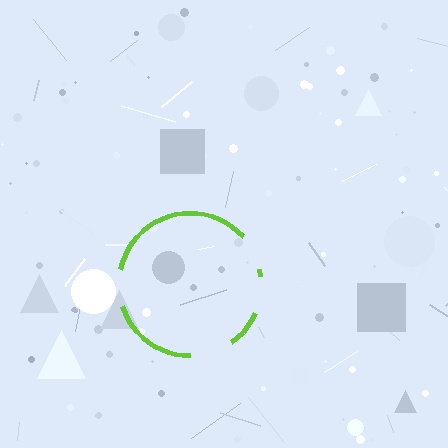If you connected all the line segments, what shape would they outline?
They would outline a circle.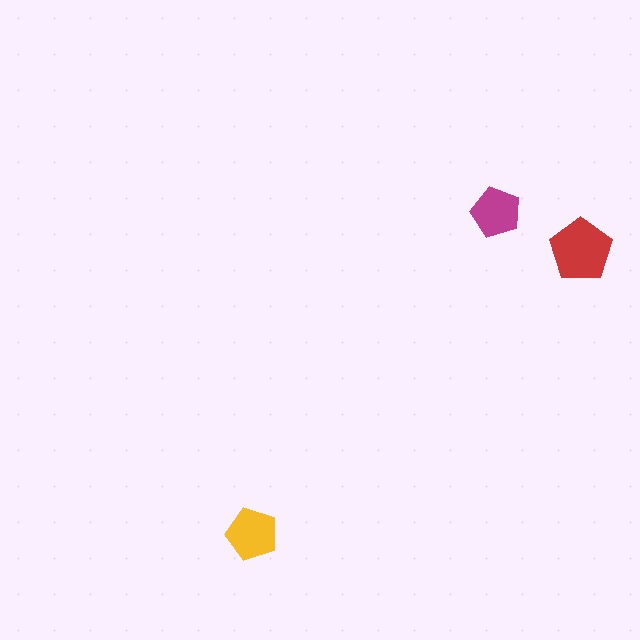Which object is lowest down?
The yellow pentagon is bottommost.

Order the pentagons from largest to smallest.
the red one, the yellow one, the magenta one.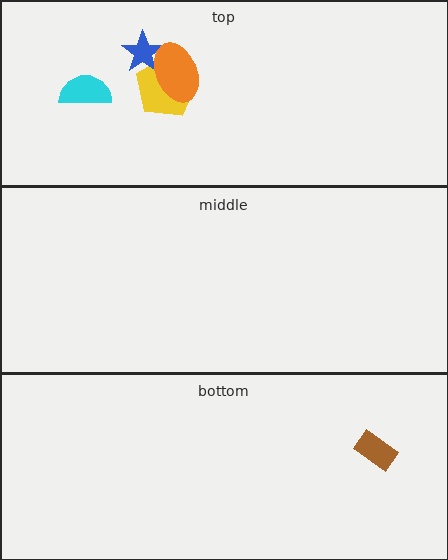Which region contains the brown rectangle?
The bottom region.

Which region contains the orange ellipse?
The top region.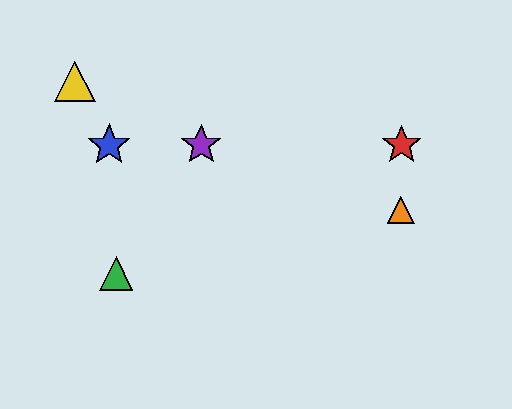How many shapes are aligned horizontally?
3 shapes (the red star, the blue star, the purple star) are aligned horizontally.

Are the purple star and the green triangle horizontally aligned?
No, the purple star is at y≈145 and the green triangle is at y≈274.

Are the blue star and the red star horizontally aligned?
Yes, both are at y≈145.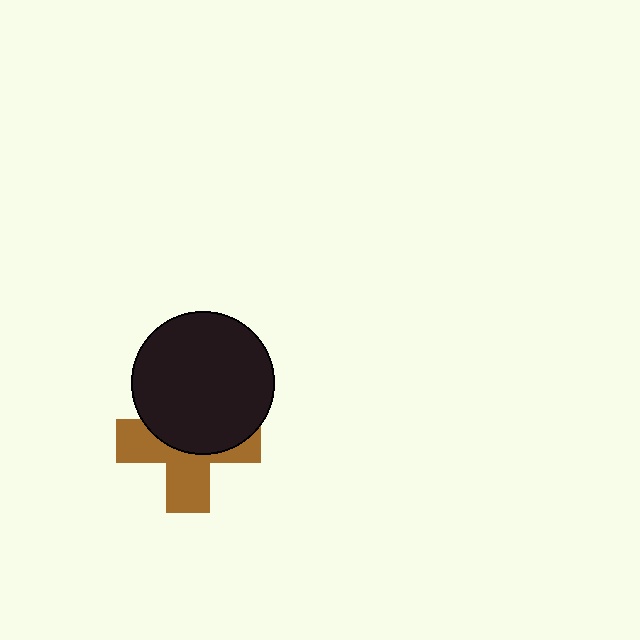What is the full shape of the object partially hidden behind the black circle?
The partially hidden object is a brown cross.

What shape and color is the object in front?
The object in front is a black circle.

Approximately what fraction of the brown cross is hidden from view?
Roughly 49% of the brown cross is hidden behind the black circle.